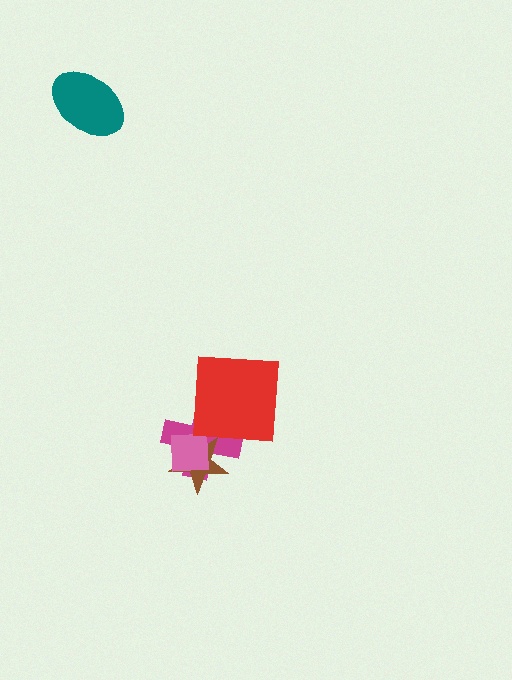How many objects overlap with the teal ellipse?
0 objects overlap with the teal ellipse.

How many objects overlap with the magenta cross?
3 objects overlap with the magenta cross.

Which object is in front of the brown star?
The pink square is in front of the brown star.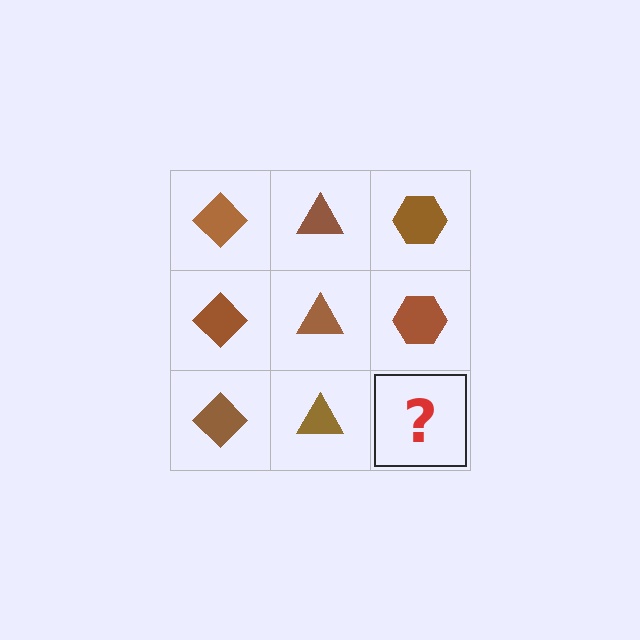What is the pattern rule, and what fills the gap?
The rule is that each column has a consistent shape. The gap should be filled with a brown hexagon.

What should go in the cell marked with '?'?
The missing cell should contain a brown hexagon.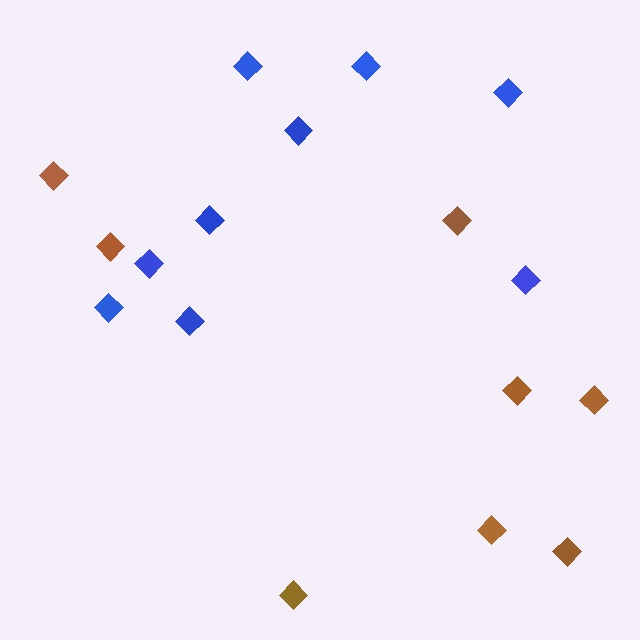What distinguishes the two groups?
There are 2 groups: one group of blue diamonds (9) and one group of brown diamonds (8).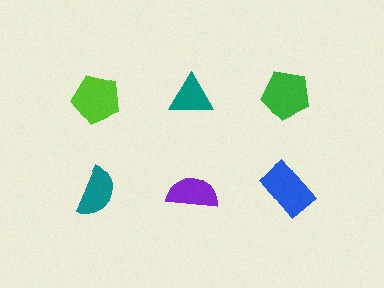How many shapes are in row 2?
3 shapes.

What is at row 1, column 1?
A lime pentagon.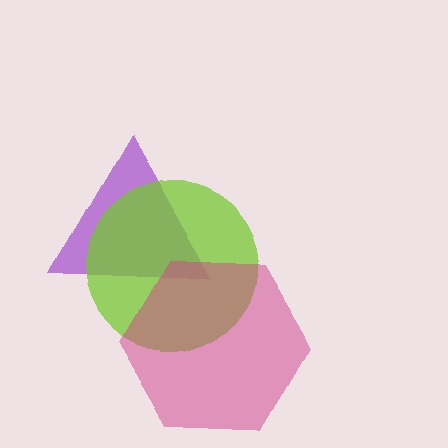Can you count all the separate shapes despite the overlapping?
Yes, there are 3 separate shapes.